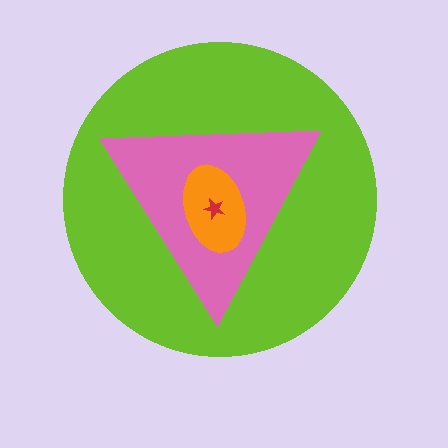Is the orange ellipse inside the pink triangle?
Yes.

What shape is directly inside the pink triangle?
The orange ellipse.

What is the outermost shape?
The lime circle.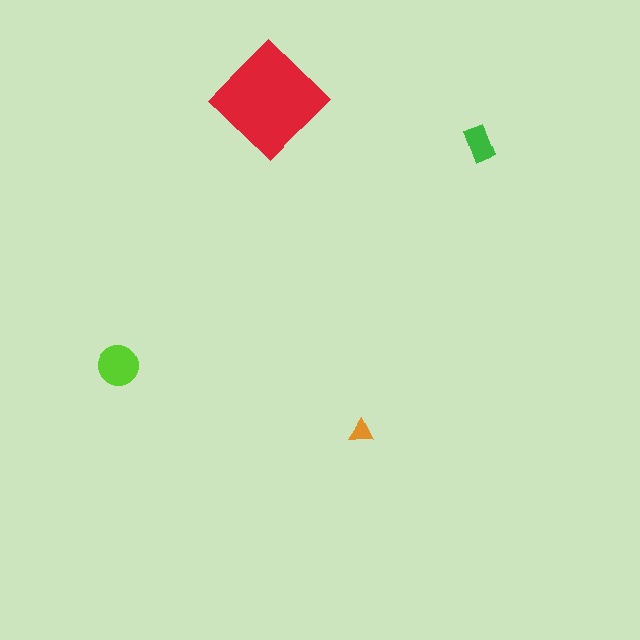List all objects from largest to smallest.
The red diamond, the lime circle, the green rectangle, the orange triangle.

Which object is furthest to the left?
The lime circle is leftmost.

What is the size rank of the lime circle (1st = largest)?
2nd.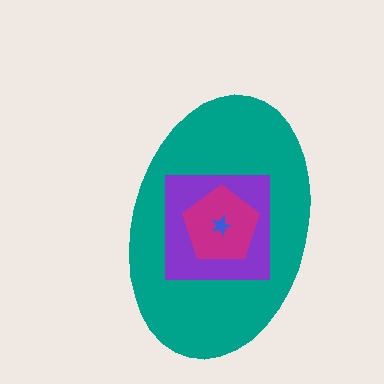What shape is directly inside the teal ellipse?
The purple square.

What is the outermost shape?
The teal ellipse.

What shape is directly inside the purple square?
The magenta pentagon.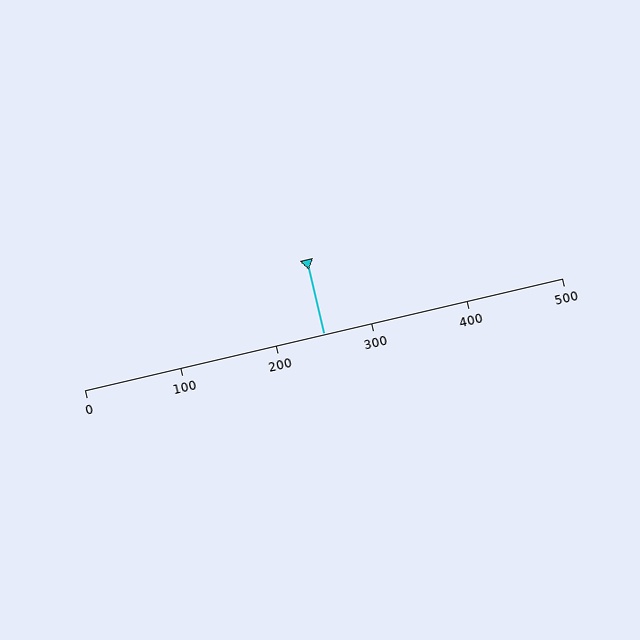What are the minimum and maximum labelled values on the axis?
The axis runs from 0 to 500.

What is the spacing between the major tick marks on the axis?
The major ticks are spaced 100 apart.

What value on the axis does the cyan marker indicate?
The marker indicates approximately 250.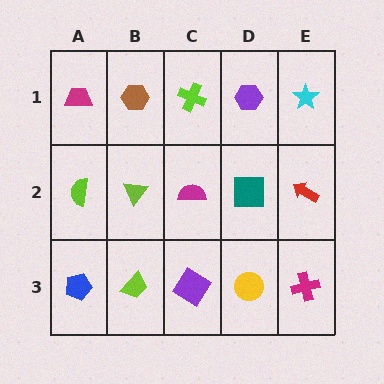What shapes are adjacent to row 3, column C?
A magenta semicircle (row 2, column C), a lime trapezoid (row 3, column B), a yellow circle (row 3, column D).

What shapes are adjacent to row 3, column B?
A lime triangle (row 2, column B), a blue pentagon (row 3, column A), a purple diamond (row 3, column C).